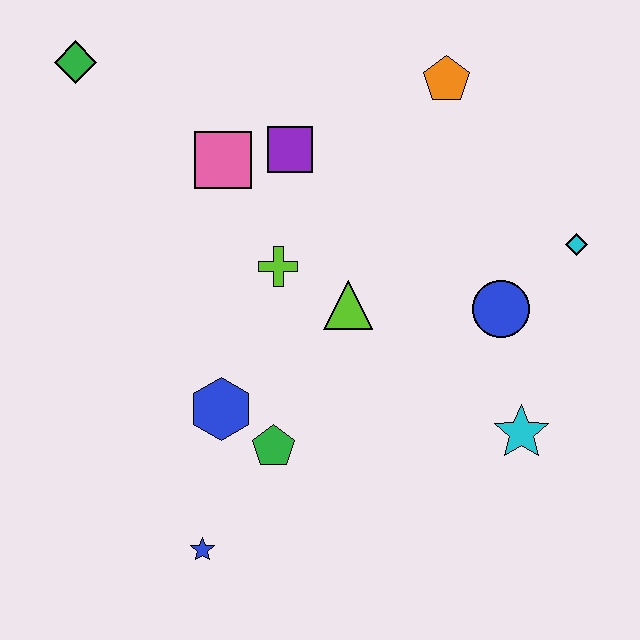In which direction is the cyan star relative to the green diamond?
The cyan star is to the right of the green diamond.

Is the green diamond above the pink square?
Yes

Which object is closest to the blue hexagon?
The green pentagon is closest to the blue hexagon.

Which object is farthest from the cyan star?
The green diamond is farthest from the cyan star.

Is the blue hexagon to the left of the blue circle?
Yes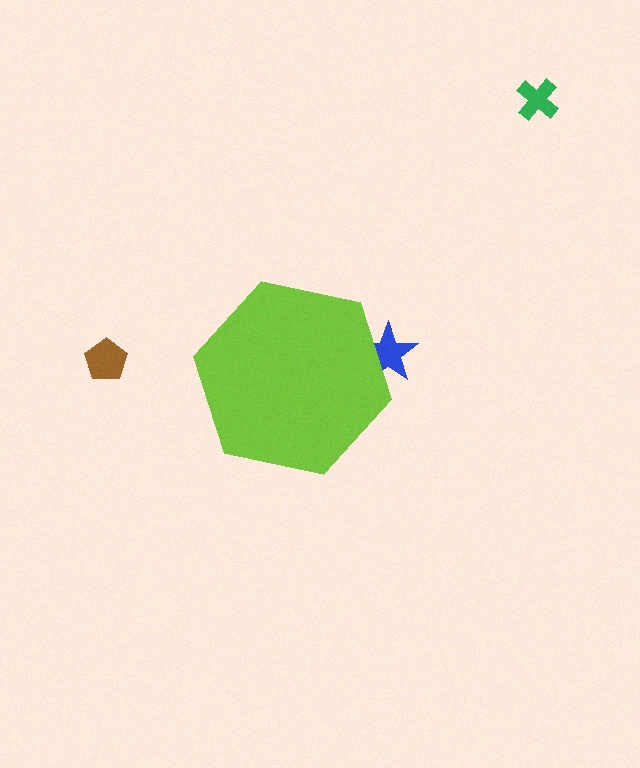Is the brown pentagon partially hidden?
No, the brown pentagon is fully visible.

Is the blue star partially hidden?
Yes, the blue star is partially hidden behind the lime hexagon.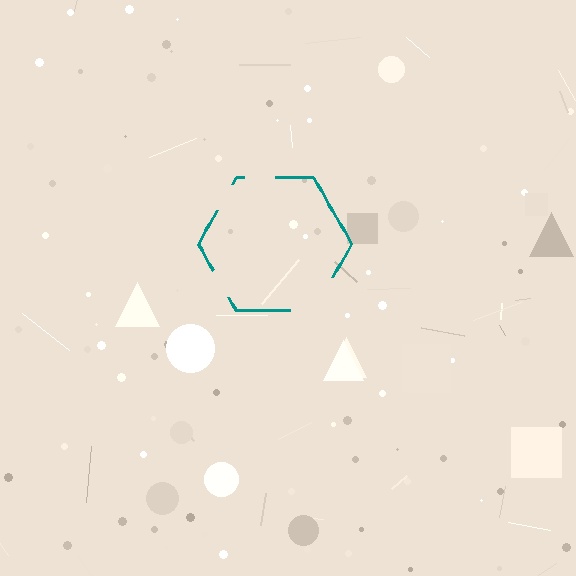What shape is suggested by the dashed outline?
The dashed outline suggests a hexagon.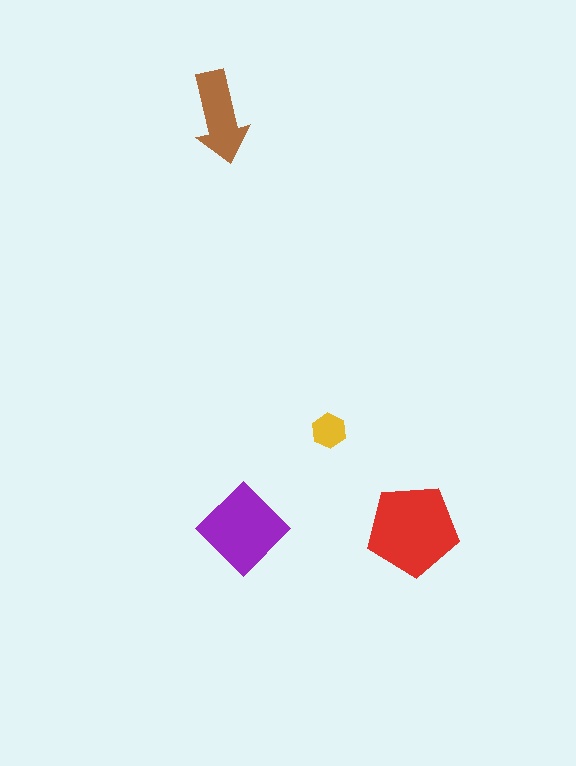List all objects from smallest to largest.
The yellow hexagon, the brown arrow, the purple diamond, the red pentagon.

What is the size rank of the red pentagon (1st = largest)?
1st.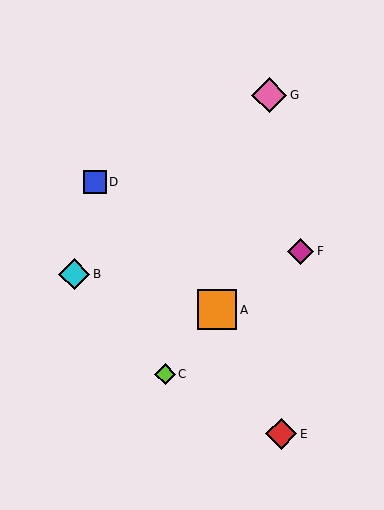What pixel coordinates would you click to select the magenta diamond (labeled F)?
Click at (301, 251) to select the magenta diamond F.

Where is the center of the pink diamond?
The center of the pink diamond is at (269, 95).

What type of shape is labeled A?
Shape A is an orange square.